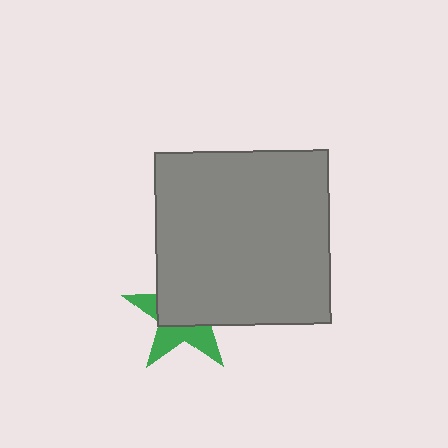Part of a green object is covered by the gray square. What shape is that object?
It is a star.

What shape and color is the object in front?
The object in front is a gray square.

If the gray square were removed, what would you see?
You would see the complete green star.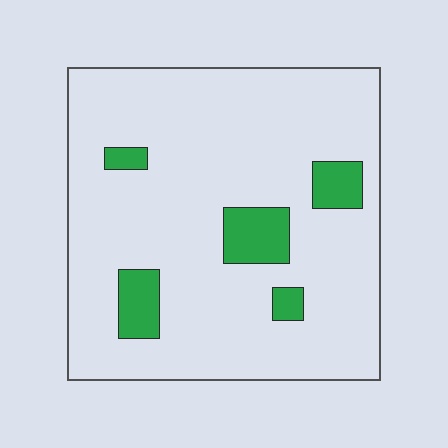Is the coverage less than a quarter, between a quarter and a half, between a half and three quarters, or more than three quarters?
Less than a quarter.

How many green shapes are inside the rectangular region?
5.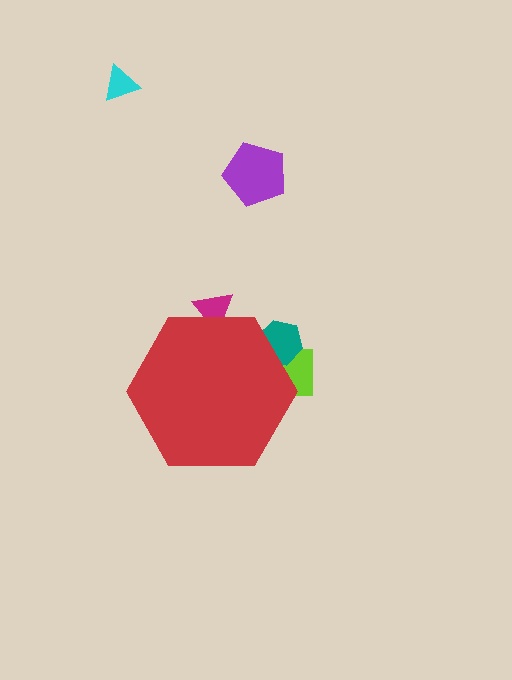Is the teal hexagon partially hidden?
Yes, the teal hexagon is partially hidden behind the red hexagon.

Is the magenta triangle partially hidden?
Yes, the magenta triangle is partially hidden behind the red hexagon.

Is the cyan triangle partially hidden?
No, the cyan triangle is fully visible.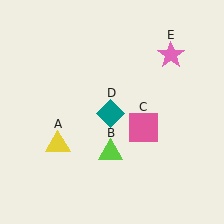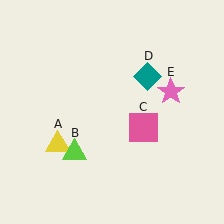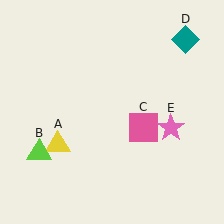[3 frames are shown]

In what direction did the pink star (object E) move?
The pink star (object E) moved down.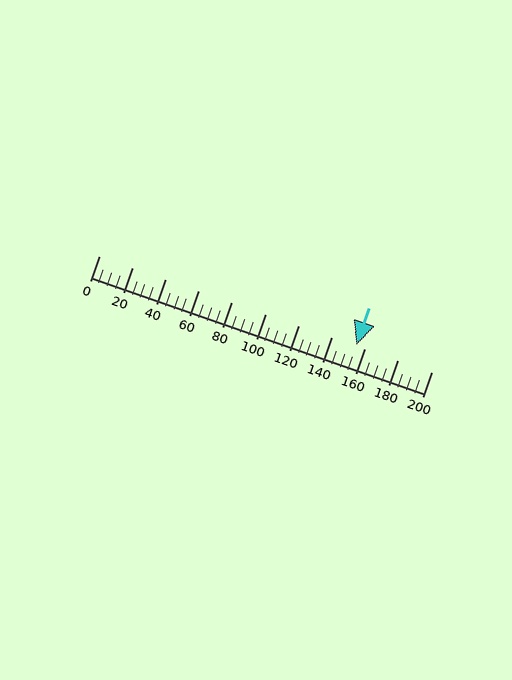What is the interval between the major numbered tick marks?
The major tick marks are spaced 20 units apart.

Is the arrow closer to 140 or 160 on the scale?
The arrow is closer to 160.